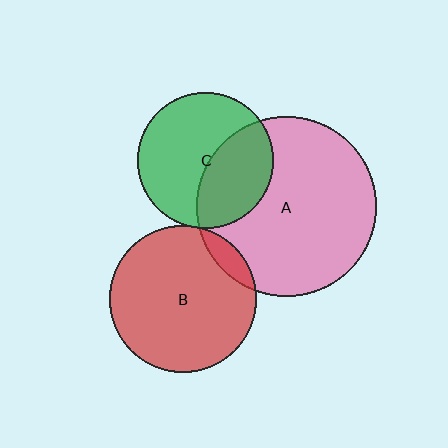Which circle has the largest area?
Circle A (pink).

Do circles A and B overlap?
Yes.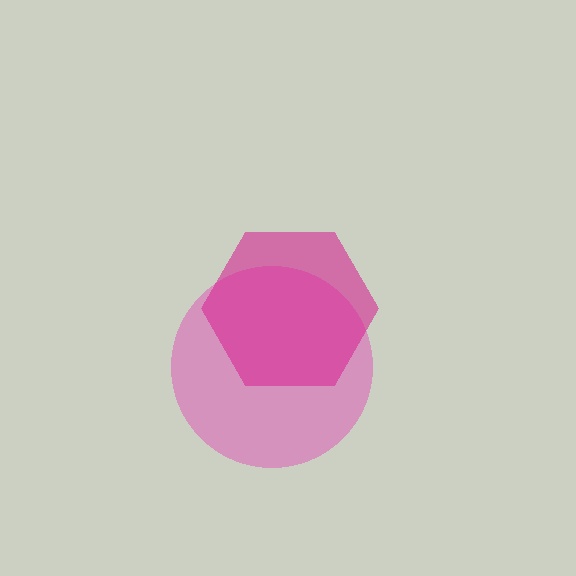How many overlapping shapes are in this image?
There are 2 overlapping shapes in the image.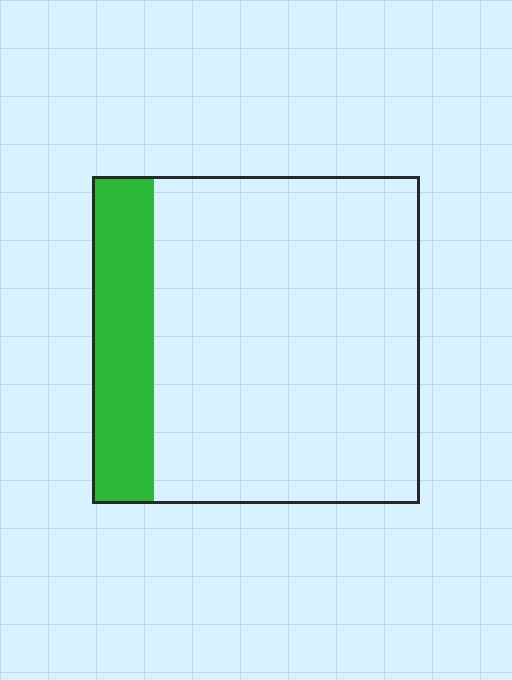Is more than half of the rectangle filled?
No.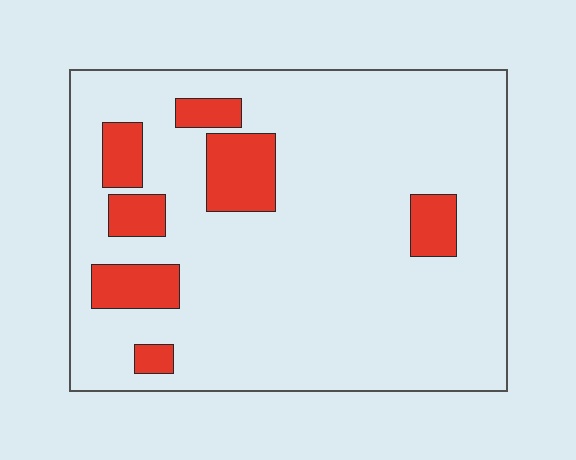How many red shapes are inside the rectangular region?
7.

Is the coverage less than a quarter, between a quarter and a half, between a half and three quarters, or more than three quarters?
Less than a quarter.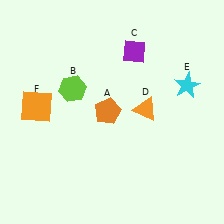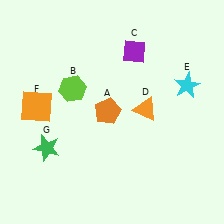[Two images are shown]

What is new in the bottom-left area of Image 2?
A green star (G) was added in the bottom-left area of Image 2.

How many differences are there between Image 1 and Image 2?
There is 1 difference between the two images.